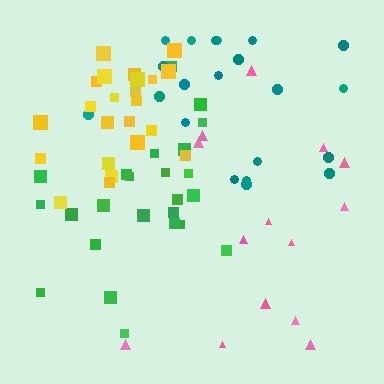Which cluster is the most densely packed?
Yellow.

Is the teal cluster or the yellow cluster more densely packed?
Yellow.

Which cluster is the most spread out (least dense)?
Pink.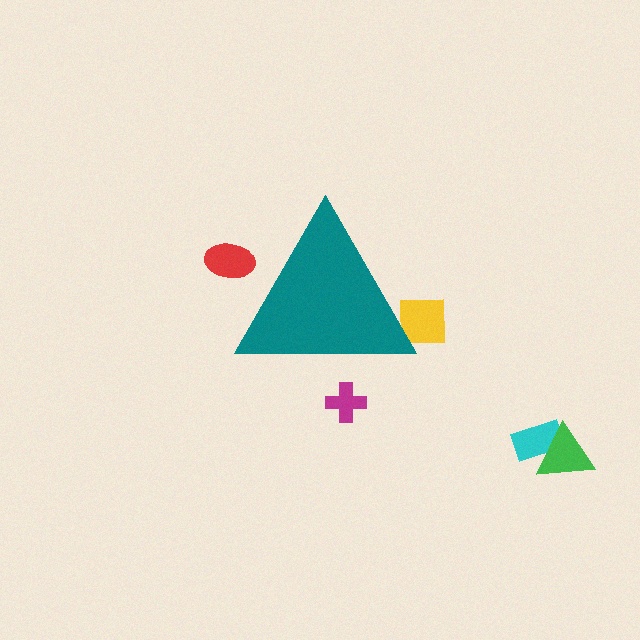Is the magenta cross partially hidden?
Yes, the magenta cross is partially hidden behind the teal triangle.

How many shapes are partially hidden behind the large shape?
3 shapes are partially hidden.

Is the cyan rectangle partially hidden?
No, the cyan rectangle is fully visible.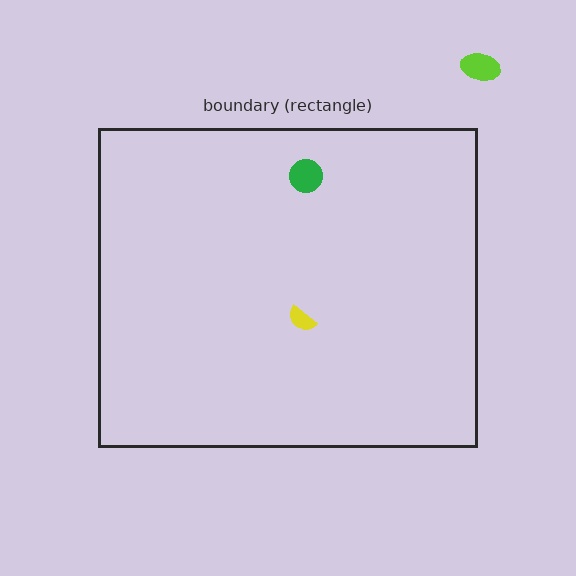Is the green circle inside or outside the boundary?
Inside.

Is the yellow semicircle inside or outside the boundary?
Inside.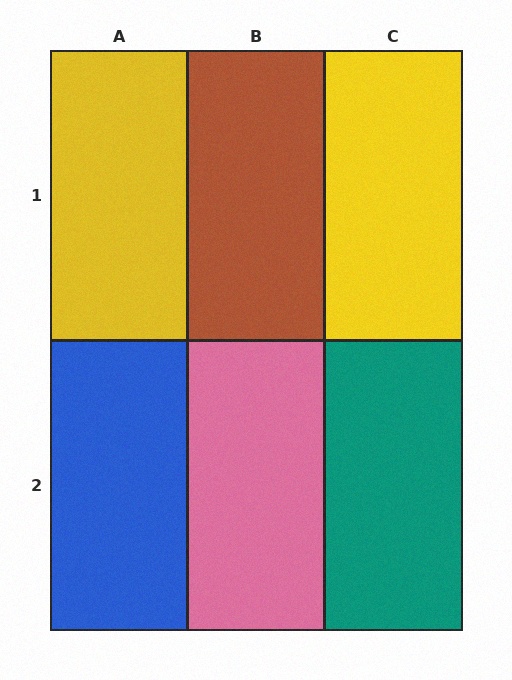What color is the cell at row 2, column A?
Blue.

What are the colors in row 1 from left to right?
Yellow, brown, yellow.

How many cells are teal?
1 cell is teal.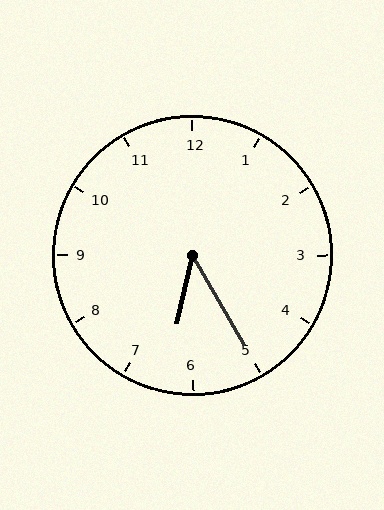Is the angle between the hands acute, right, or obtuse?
It is acute.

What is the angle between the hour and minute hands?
Approximately 42 degrees.